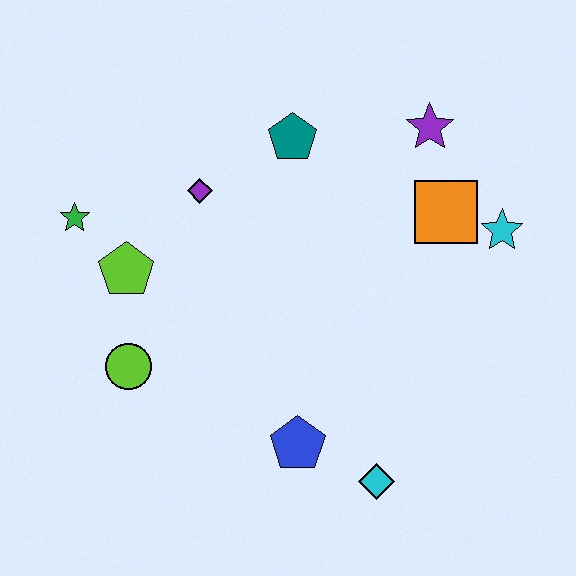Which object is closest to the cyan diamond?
The blue pentagon is closest to the cyan diamond.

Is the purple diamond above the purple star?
No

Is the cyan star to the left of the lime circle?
No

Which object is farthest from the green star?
The cyan star is farthest from the green star.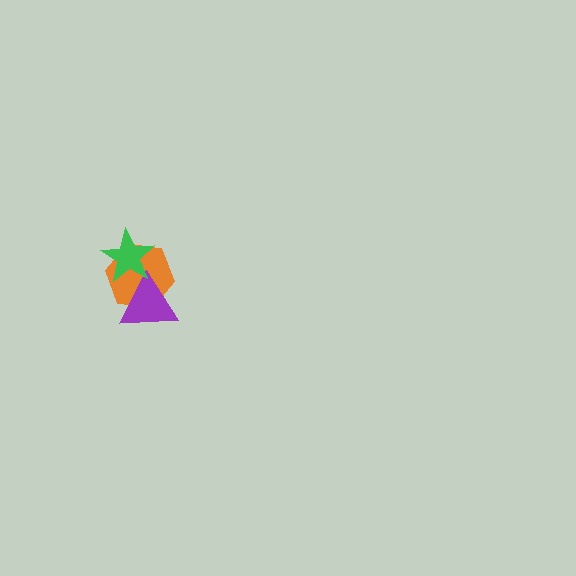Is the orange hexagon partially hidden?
Yes, it is partially covered by another shape.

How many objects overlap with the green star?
2 objects overlap with the green star.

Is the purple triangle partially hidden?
Yes, it is partially covered by another shape.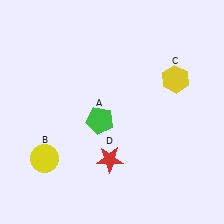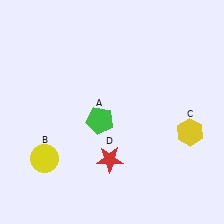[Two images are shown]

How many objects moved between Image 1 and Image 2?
1 object moved between the two images.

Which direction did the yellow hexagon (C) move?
The yellow hexagon (C) moved down.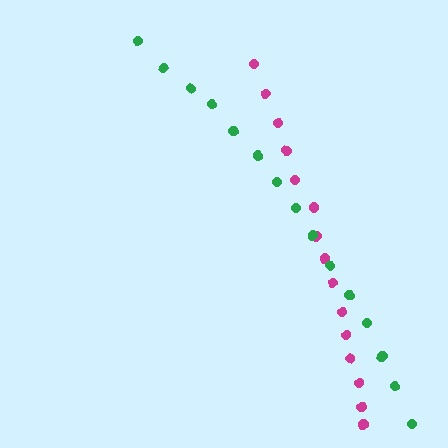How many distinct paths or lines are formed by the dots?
There are 2 distinct paths.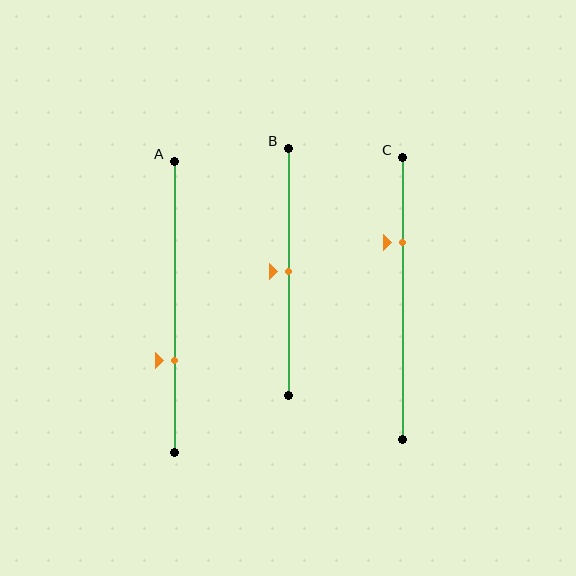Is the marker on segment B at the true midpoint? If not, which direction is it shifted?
Yes, the marker on segment B is at the true midpoint.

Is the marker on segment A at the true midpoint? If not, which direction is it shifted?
No, the marker on segment A is shifted downward by about 19% of the segment length.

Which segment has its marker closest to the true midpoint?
Segment B has its marker closest to the true midpoint.